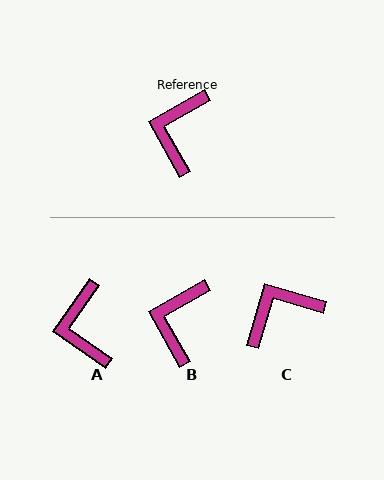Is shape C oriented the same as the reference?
No, it is off by about 46 degrees.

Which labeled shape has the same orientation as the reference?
B.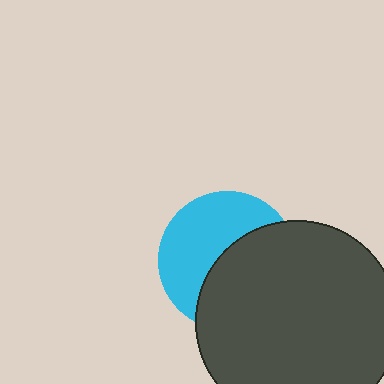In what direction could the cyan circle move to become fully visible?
The cyan circle could move toward the upper-left. That would shift it out from behind the dark gray circle entirely.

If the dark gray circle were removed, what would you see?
You would see the complete cyan circle.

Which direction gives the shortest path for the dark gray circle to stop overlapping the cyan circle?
Moving toward the lower-right gives the shortest separation.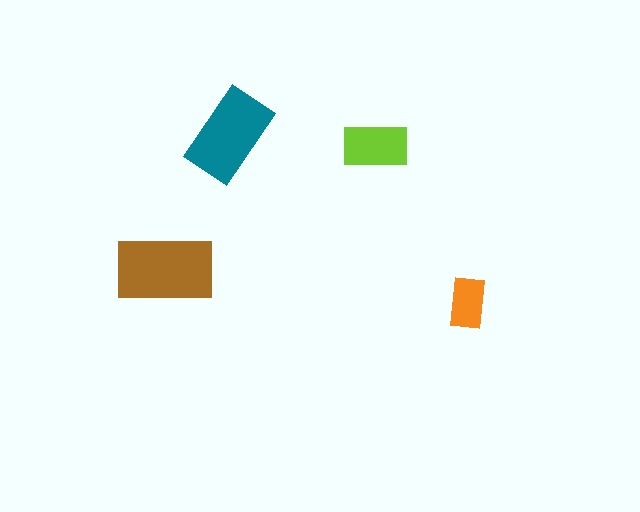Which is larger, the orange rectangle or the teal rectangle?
The teal one.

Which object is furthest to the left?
The brown rectangle is leftmost.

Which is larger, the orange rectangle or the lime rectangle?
The lime one.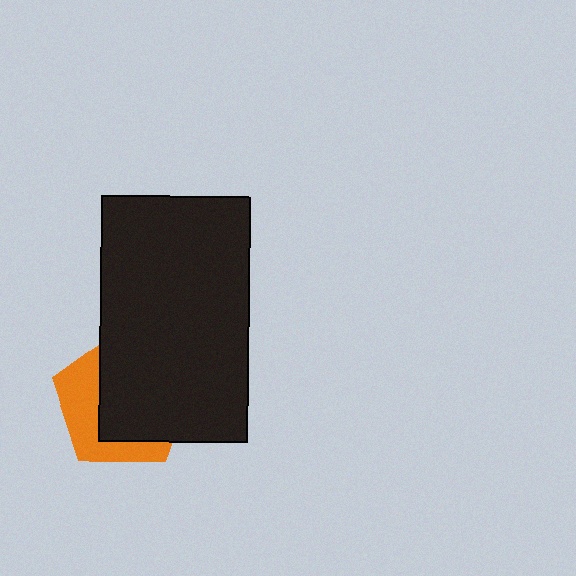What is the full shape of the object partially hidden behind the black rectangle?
The partially hidden object is an orange pentagon.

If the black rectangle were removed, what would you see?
You would see the complete orange pentagon.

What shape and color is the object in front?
The object in front is a black rectangle.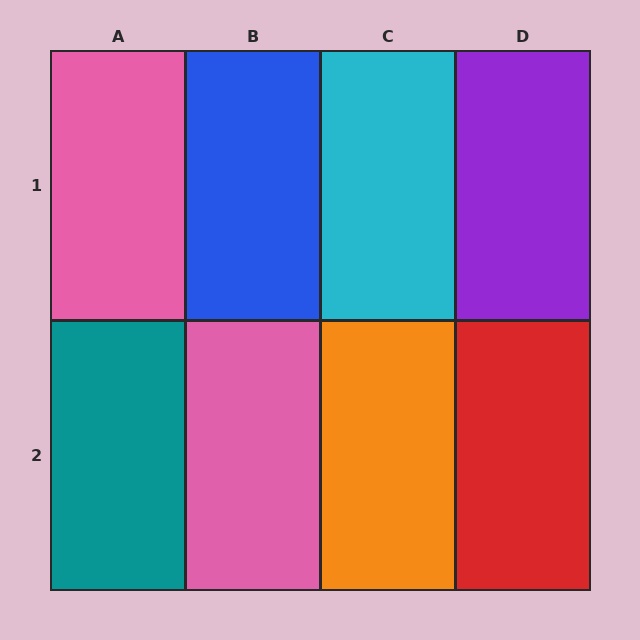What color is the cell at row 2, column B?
Pink.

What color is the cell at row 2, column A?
Teal.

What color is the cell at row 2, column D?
Red.